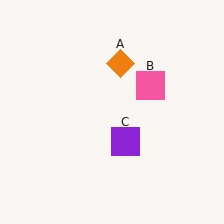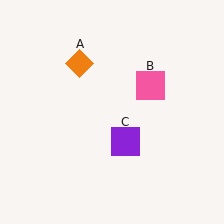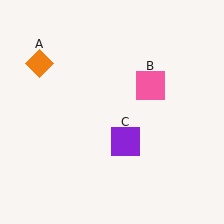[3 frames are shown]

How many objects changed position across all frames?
1 object changed position: orange diamond (object A).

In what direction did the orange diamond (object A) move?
The orange diamond (object A) moved left.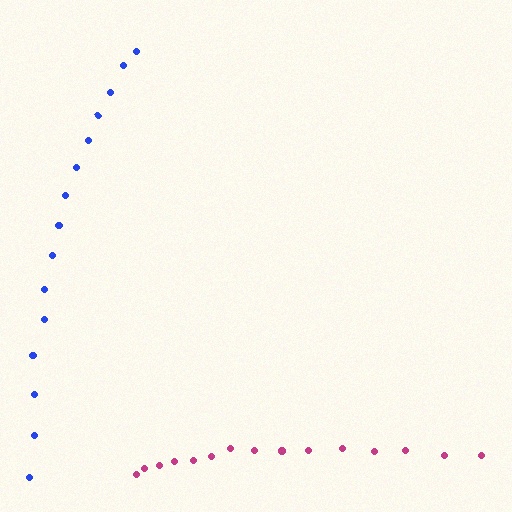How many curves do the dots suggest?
There are 2 distinct paths.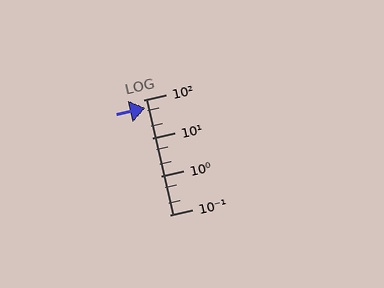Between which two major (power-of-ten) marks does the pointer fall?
The pointer is between 10 and 100.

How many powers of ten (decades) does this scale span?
The scale spans 3 decades, from 0.1 to 100.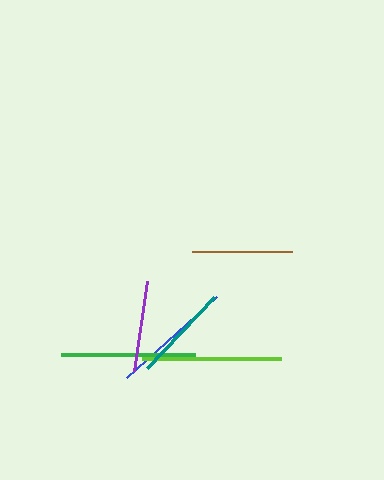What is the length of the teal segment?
The teal segment is approximately 97 pixels long.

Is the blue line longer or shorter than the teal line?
The blue line is longer than the teal line.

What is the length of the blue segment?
The blue segment is approximately 121 pixels long.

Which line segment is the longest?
The lime line is the longest at approximately 140 pixels.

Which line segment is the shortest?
The purple line is the shortest at approximately 91 pixels.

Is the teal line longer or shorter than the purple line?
The teal line is longer than the purple line.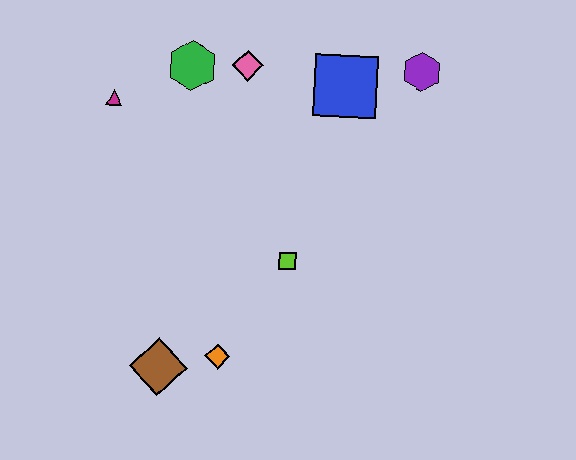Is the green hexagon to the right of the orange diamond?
No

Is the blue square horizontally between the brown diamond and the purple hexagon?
Yes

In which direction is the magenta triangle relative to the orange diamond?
The magenta triangle is above the orange diamond.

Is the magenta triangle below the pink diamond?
Yes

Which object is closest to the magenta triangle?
The green hexagon is closest to the magenta triangle.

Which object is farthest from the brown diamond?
The purple hexagon is farthest from the brown diamond.